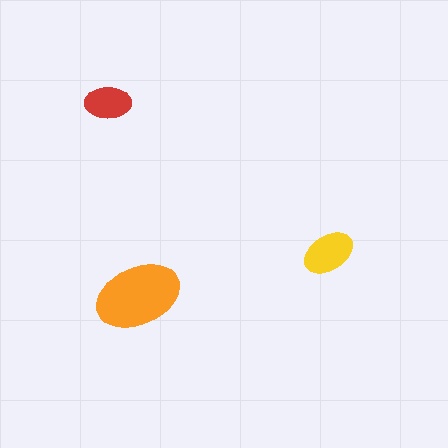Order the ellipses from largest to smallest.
the orange one, the yellow one, the red one.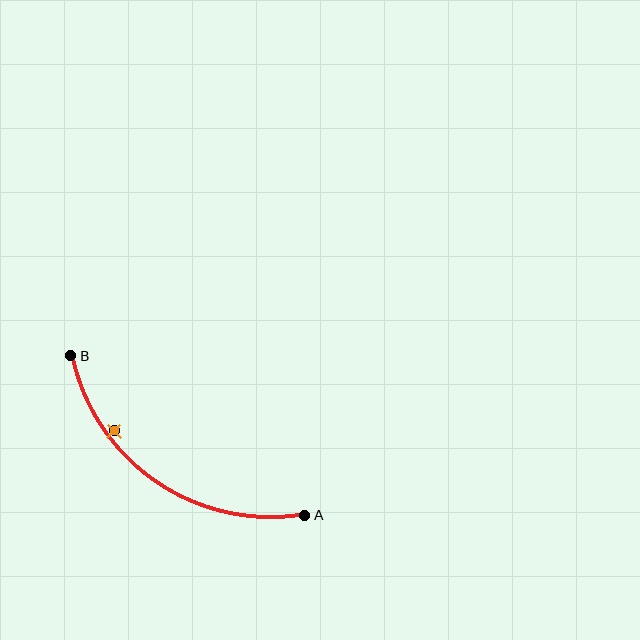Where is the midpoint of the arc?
The arc midpoint is the point on the curve farthest from the straight line joining A and B. It sits below and to the left of that line.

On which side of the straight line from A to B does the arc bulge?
The arc bulges below and to the left of the straight line connecting A and B.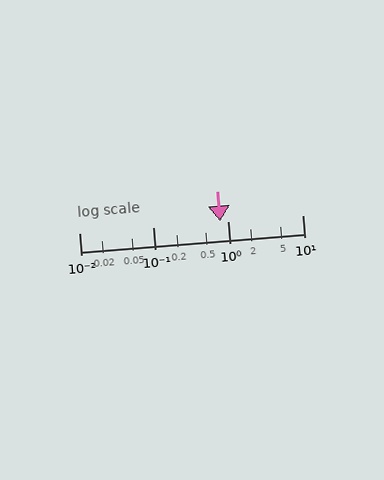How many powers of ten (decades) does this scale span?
The scale spans 3 decades, from 0.01 to 10.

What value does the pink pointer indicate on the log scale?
The pointer indicates approximately 0.79.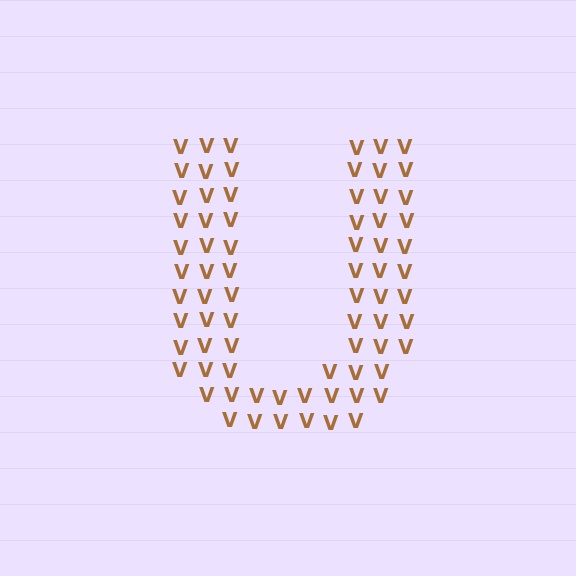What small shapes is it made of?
It is made of small letter V's.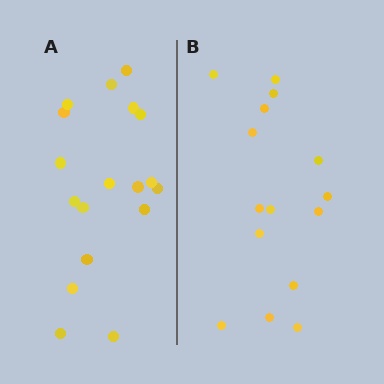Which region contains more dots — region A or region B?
Region A (the left region) has more dots.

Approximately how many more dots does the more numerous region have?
Region A has just a few more — roughly 2 or 3 more dots than region B.